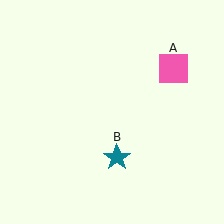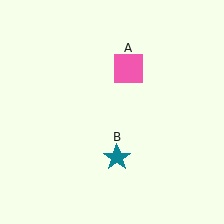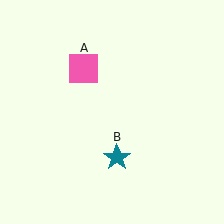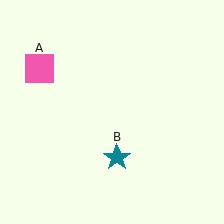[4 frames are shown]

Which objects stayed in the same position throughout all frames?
Teal star (object B) remained stationary.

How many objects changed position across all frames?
1 object changed position: pink square (object A).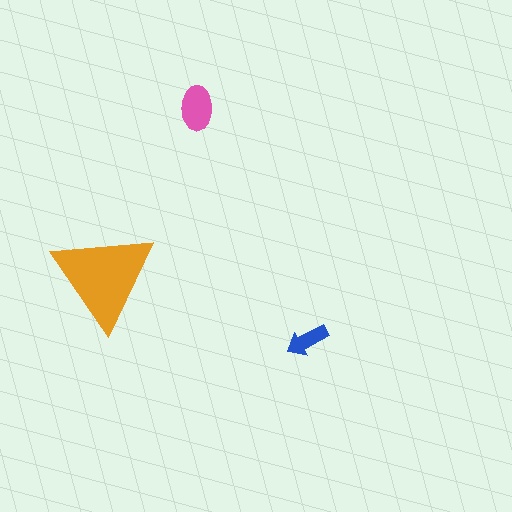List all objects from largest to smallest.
The orange triangle, the pink ellipse, the blue arrow.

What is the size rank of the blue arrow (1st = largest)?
3rd.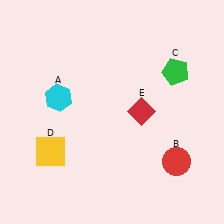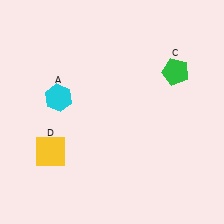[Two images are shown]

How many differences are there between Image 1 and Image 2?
There are 2 differences between the two images.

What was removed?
The red diamond (E), the red circle (B) were removed in Image 2.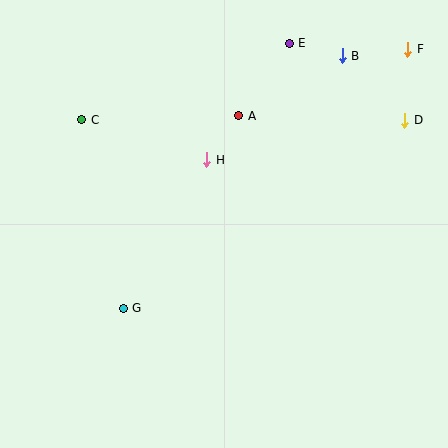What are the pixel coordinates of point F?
Point F is at (408, 49).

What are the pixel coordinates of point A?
Point A is at (239, 116).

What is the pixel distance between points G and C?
The distance between G and C is 193 pixels.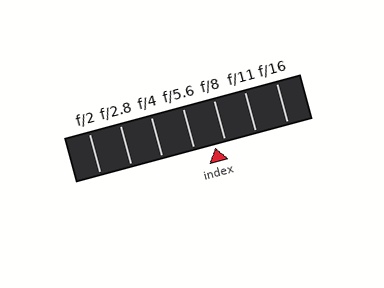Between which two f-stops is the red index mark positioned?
The index mark is between f/5.6 and f/8.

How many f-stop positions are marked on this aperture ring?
There are 7 f-stop positions marked.